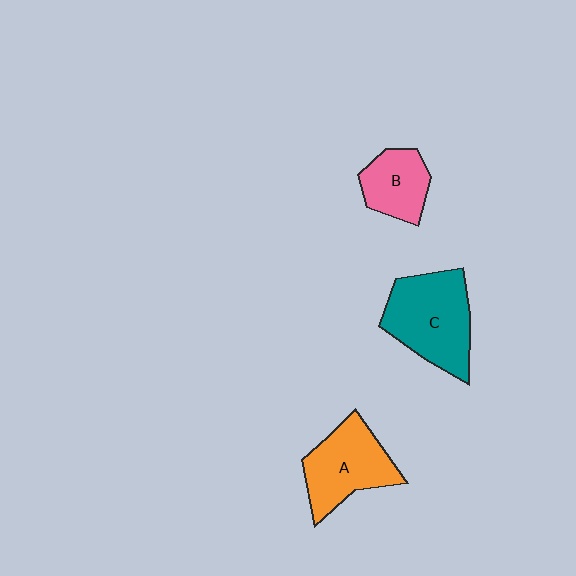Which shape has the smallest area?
Shape B (pink).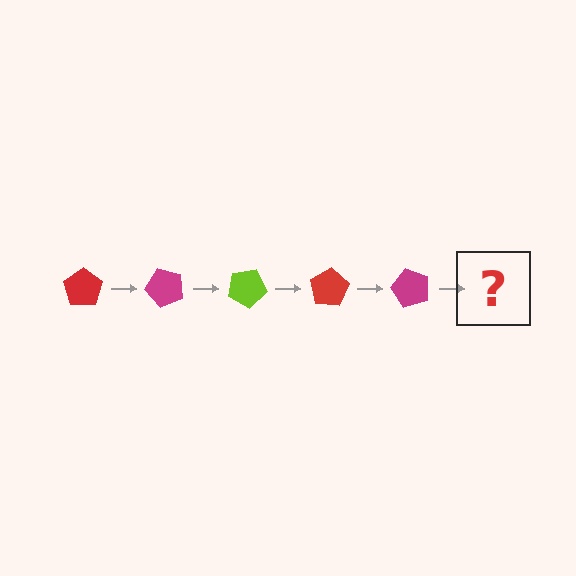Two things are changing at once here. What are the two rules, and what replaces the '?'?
The two rules are that it rotates 50 degrees each step and the color cycles through red, magenta, and lime. The '?' should be a lime pentagon, rotated 250 degrees from the start.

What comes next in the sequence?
The next element should be a lime pentagon, rotated 250 degrees from the start.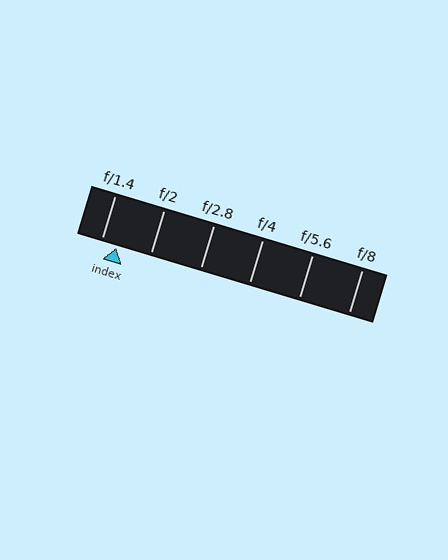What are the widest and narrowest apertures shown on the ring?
The widest aperture shown is f/1.4 and the narrowest is f/8.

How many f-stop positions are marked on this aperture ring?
There are 6 f-stop positions marked.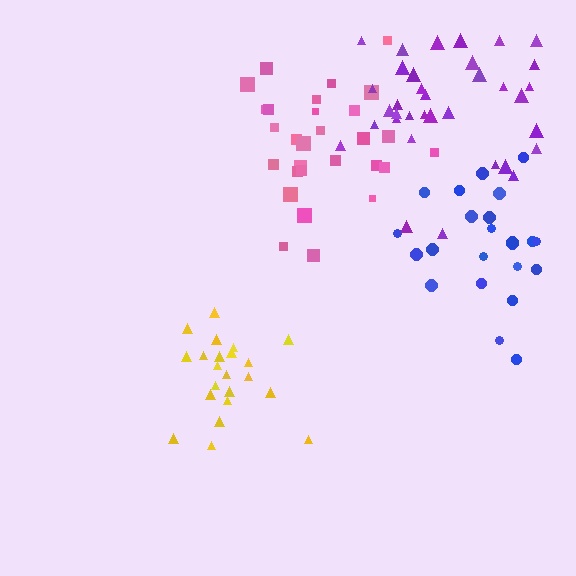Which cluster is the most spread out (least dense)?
Blue.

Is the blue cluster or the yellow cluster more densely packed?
Yellow.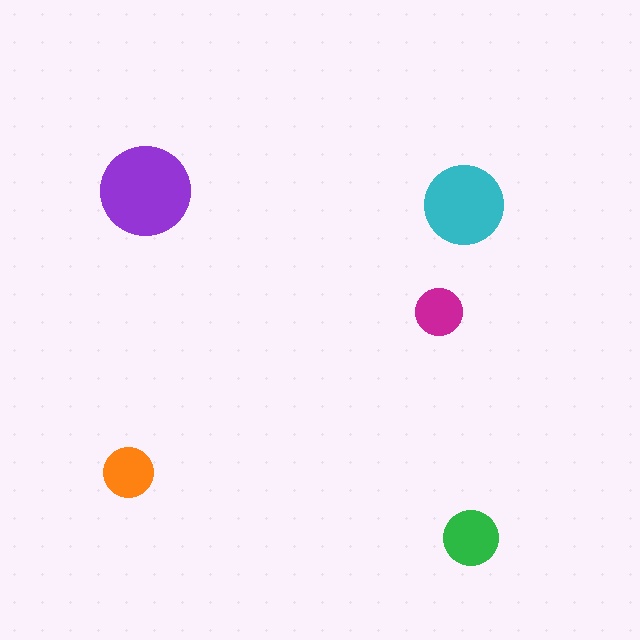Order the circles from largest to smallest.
the purple one, the cyan one, the green one, the orange one, the magenta one.